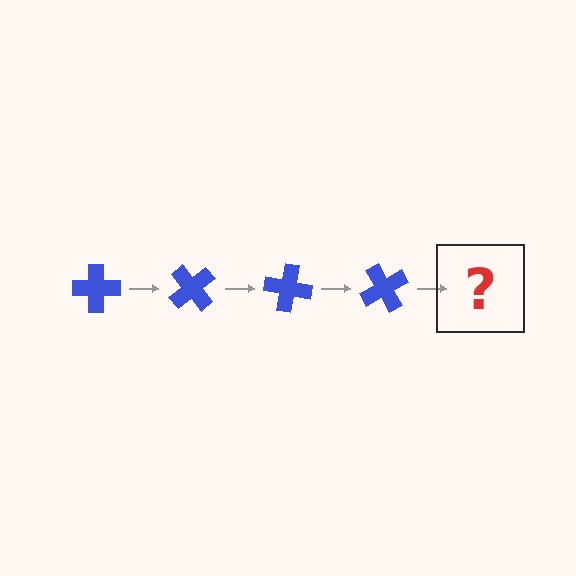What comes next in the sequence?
The next element should be a blue cross rotated 200 degrees.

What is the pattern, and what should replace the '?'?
The pattern is that the cross rotates 50 degrees each step. The '?' should be a blue cross rotated 200 degrees.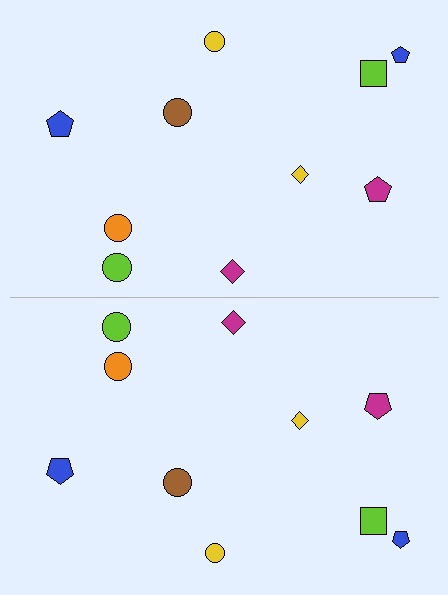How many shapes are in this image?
There are 20 shapes in this image.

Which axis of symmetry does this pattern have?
The pattern has a horizontal axis of symmetry running through the center of the image.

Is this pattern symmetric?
Yes, this pattern has bilateral (reflection) symmetry.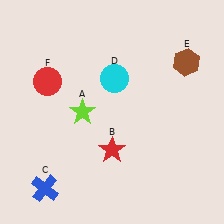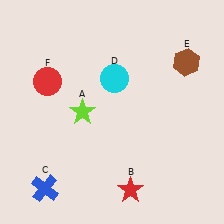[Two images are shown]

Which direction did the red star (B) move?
The red star (B) moved down.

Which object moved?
The red star (B) moved down.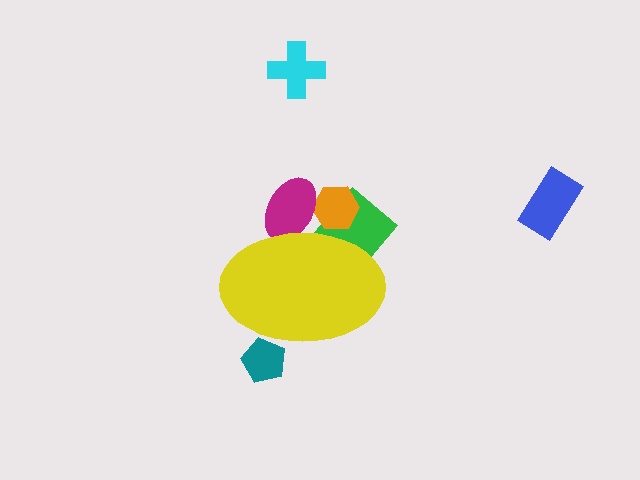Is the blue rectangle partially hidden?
No, the blue rectangle is fully visible.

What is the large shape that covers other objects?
A yellow ellipse.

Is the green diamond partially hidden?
Yes, the green diamond is partially hidden behind the yellow ellipse.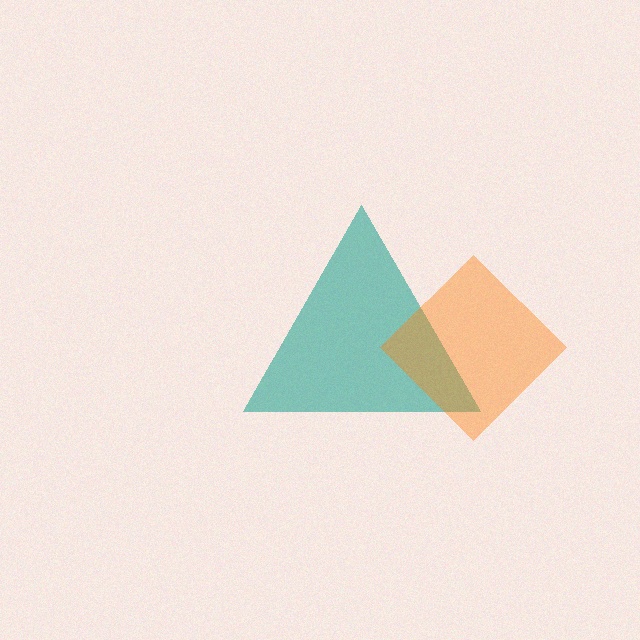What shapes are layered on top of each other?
The layered shapes are: a teal triangle, an orange diamond.